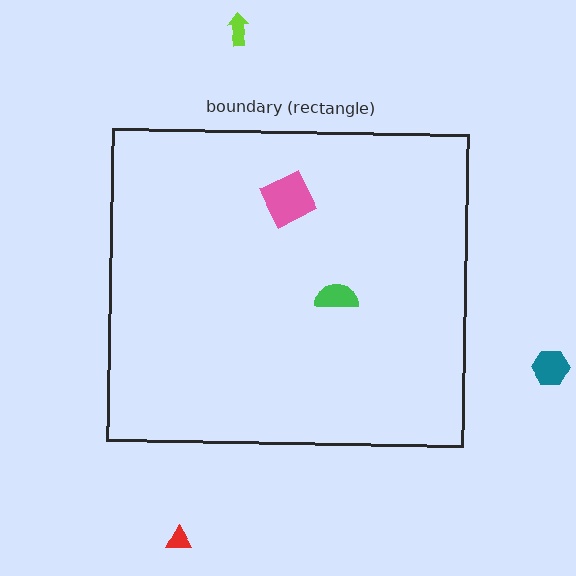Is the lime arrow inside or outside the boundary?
Outside.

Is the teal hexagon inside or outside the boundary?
Outside.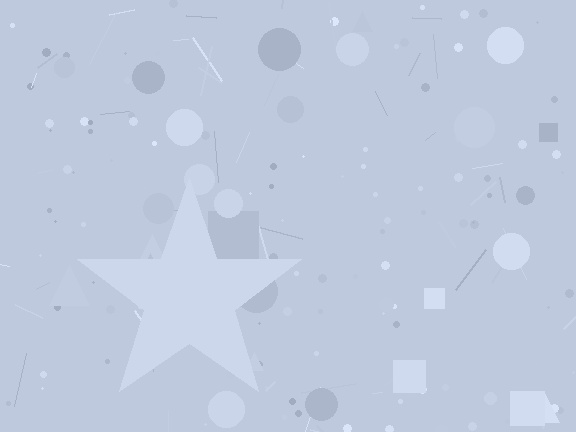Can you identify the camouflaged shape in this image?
The camouflaged shape is a star.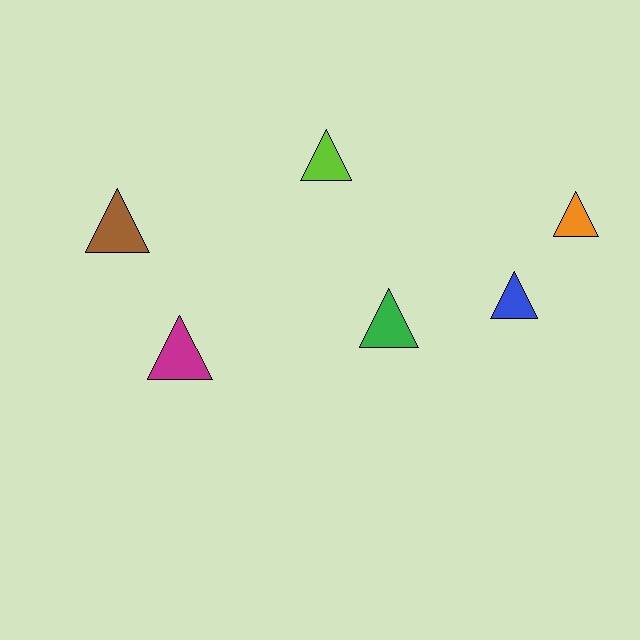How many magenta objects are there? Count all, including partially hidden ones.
There is 1 magenta object.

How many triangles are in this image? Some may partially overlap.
There are 6 triangles.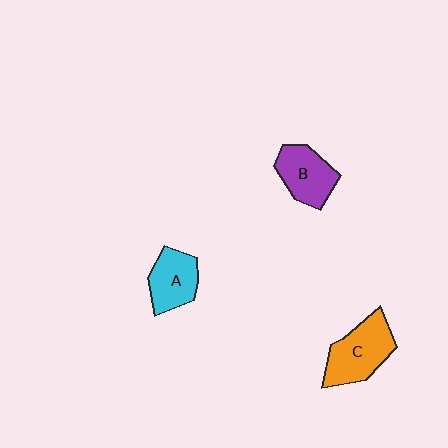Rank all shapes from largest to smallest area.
From largest to smallest: C (orange), B (purple), A (cyan).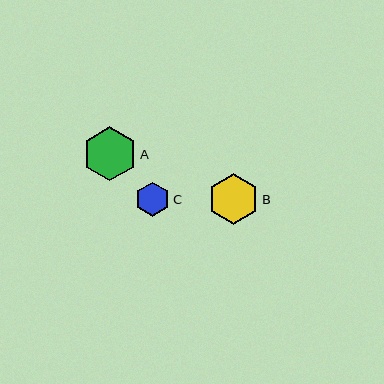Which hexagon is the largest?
Hexagon A is the largest with a size of approximately 54 pixels.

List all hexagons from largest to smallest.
From largest to smallest: A, B, C.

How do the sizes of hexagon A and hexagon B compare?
Hexagon A and hexagon B are approximately the same size.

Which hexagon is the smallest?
Hexagon C is the smallest with a size of approximately 34 pixels.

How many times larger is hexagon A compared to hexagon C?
Hexagon A is approximately 1.6 times the size of hexagon C.